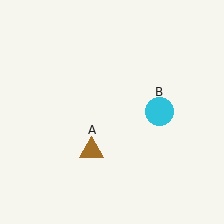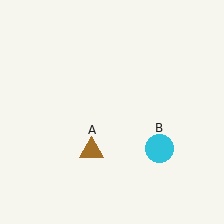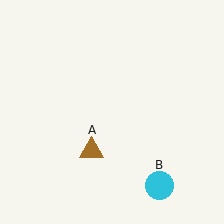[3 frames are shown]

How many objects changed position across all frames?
1 object changed position: cyan circle (object B).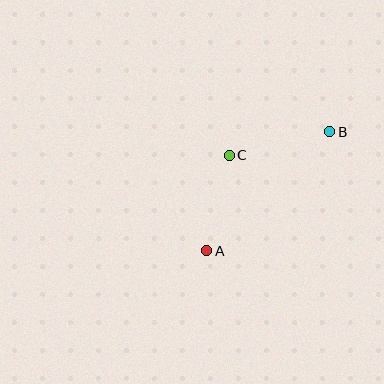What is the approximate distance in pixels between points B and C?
The distance between B and C is approximately 103 pixels.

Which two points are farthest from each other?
Points A and B are farthest from each other.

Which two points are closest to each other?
Points A and C are closest to each other.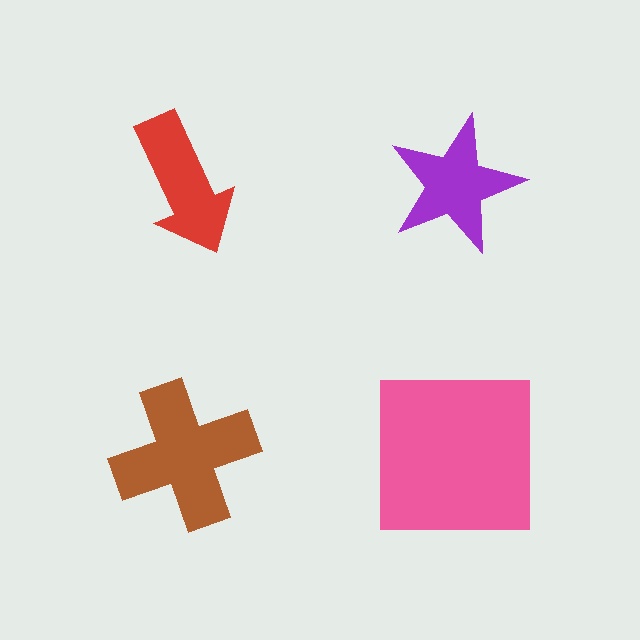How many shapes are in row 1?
2 shapes.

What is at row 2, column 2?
A pink square.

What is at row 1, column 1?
A red arrow.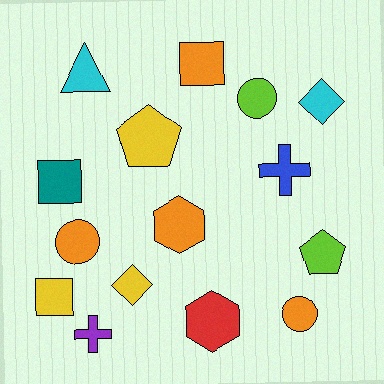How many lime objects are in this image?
There are 2 lime objects.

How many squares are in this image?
There are 3 squares.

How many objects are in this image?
There are 15 objects.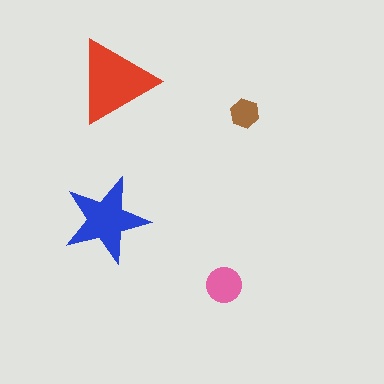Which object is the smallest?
The brown hexagon.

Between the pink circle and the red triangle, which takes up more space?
The red triangle.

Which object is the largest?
The red triangle.